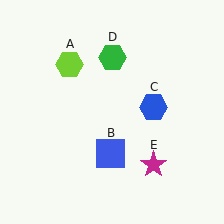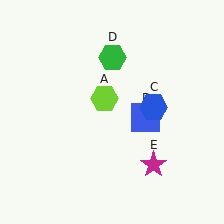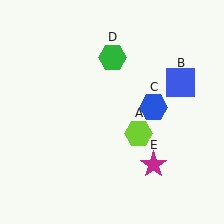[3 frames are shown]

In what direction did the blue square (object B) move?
The blue square (object B) moved up and to the right.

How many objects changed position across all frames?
2 objects changed position: lime hexagon (object A), blue square (object B).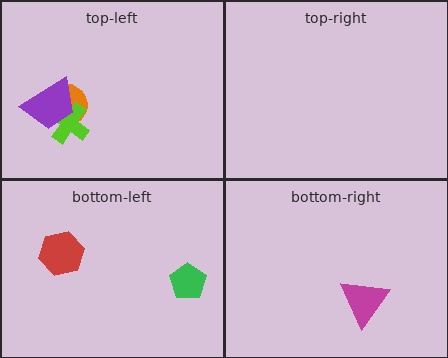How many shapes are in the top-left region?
3.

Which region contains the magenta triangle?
The bottom-right region.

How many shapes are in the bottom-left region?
2.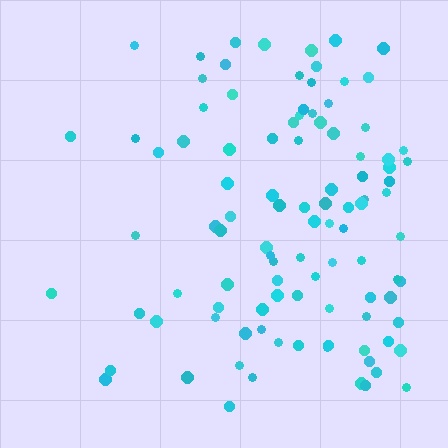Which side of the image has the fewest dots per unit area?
The left.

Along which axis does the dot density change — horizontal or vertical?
Horizontal.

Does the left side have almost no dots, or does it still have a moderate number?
Still a moderate number, just noticeably fewer than the right.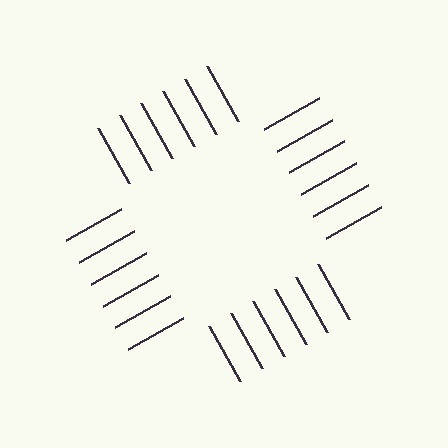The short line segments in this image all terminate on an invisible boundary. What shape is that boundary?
An illusory square — the line segments terminate on its edges but no continuous stroke is drawn.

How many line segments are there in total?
24 — 6 along each of the 4 edges.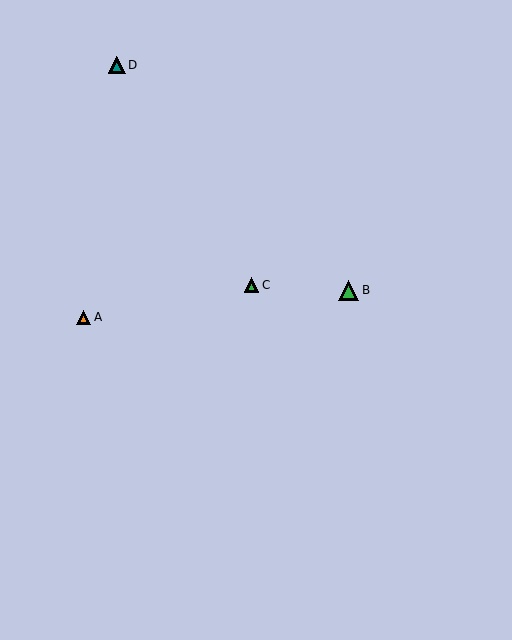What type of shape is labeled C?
Shape C is a green triangle.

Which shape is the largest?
The green triangle (labeled B) is the largest.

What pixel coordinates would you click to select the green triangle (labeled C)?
Click at (252, 285) to select the green triangle C.